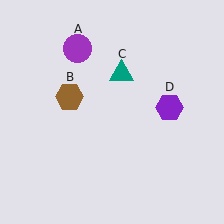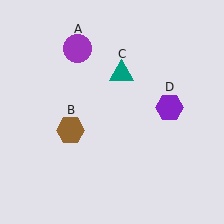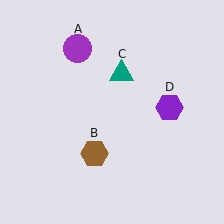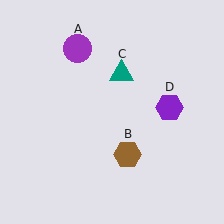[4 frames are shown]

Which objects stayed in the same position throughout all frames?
Purple circle (object A) and teal triangle (object C) and purple hexagon (object D) remained stationary.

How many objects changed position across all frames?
1 object changed position: brown hexagon (object B).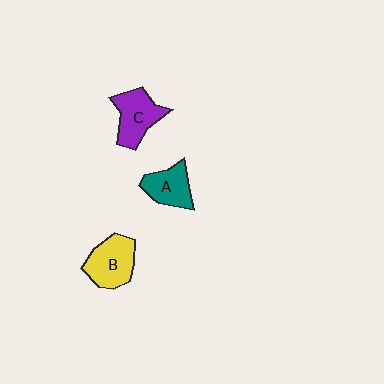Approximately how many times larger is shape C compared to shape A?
Approximately 1.2 times.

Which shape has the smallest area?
Shape A (teal).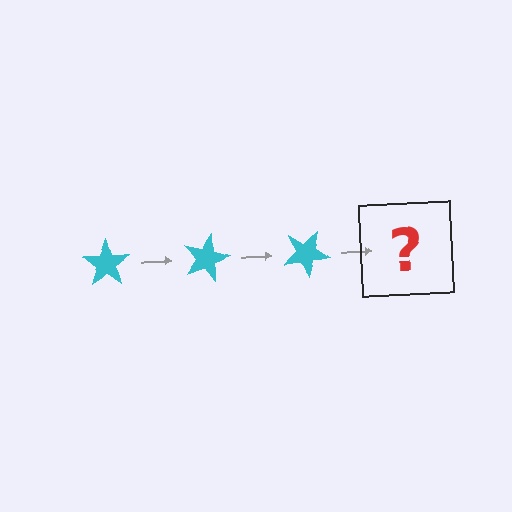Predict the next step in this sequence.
The next step is a cyan star rotated 45 degrees.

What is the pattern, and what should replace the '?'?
The pattern is that the star rotates 15 degrees each step. The '?' should be a cyan star rotated 45 degrees.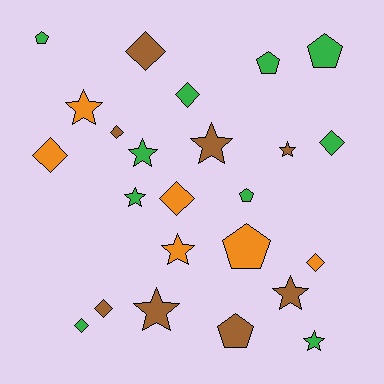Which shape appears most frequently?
Star, with 9 objects.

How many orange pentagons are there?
There is 1 orange pentagon.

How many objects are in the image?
There are 24 objects.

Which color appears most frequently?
Green, with 10 objects.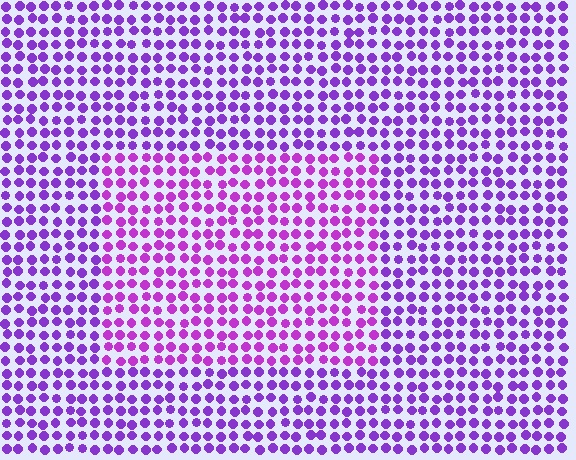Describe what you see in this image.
The image is filled with small purple elements in a uniform arrangement. A rectangle-shaped region is visible where the elements are tinted to a slightly different hue, forming a subtle color boundary.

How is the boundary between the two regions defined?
The boundary is defined purely by a slight shift in hue (about 23 degrees). Spacing, size, and orientation are identical on both sides.